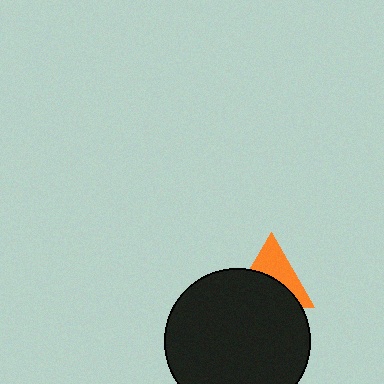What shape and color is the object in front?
The object in front is a black circle.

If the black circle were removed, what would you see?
You would see the complete orange triangle.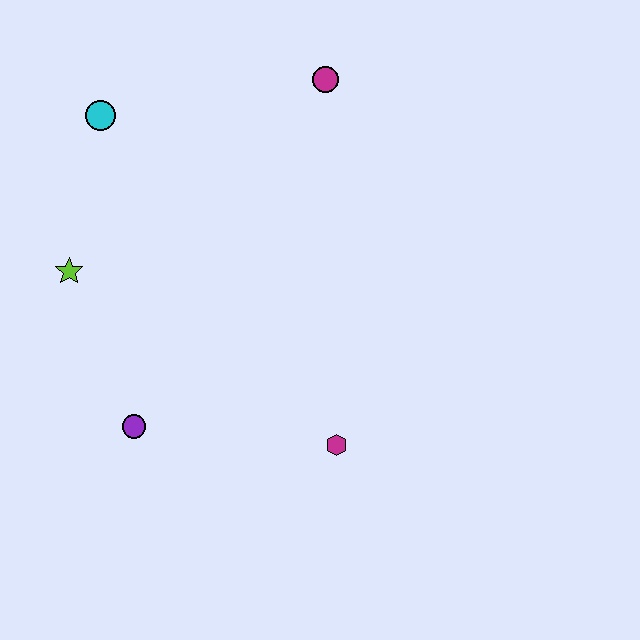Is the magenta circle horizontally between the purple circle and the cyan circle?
No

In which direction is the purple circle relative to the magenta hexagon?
The purple circle is to the left of the magenta hexagon.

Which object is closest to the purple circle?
The lime star is closest to the purple circle.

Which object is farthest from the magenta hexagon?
The cyan circle is farthest from the magenta hexagon.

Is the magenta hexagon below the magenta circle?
Yes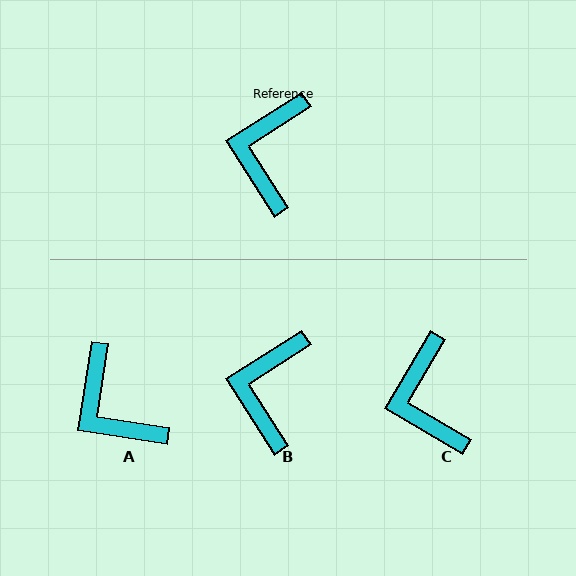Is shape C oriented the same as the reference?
No, it is off by about 27 degrees.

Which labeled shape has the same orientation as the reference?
B.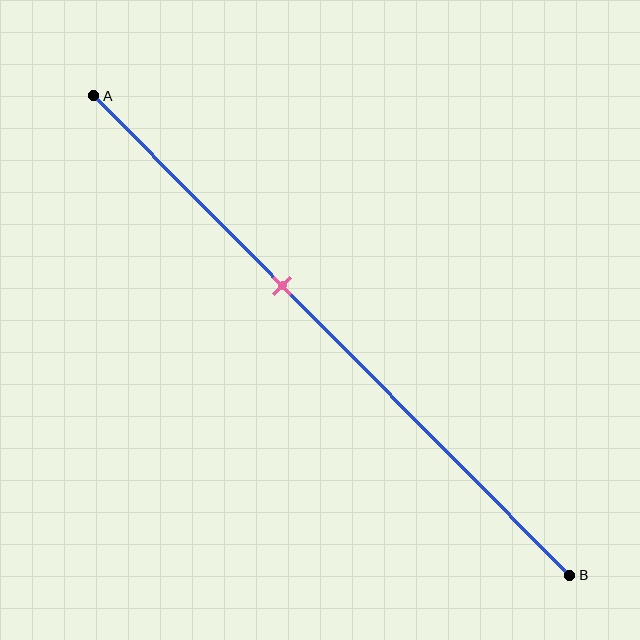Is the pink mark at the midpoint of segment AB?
No, the mark is at about 40% from A, not at the 50% midpoint.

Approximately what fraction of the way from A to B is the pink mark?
The pink mark is approximately 40% of the way from A to B.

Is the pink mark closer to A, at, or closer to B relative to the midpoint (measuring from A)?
The pink mark is closer to point A than the midpoint of segment AB.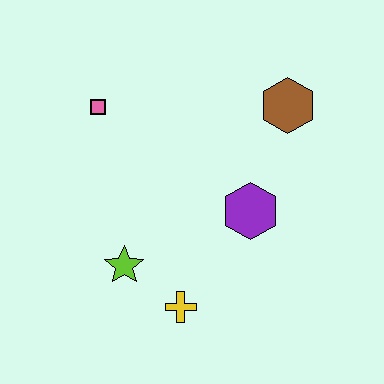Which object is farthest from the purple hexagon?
The pink square is farthest from the purple hexagon.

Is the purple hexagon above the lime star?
Yes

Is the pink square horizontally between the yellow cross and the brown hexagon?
No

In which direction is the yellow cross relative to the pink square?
The yellow cross is below the pink square.